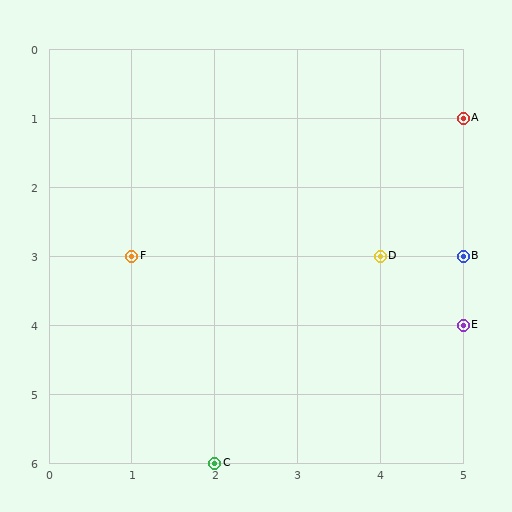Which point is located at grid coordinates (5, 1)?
Point A is at (5, 1).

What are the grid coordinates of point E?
Point E is at grid coordinates (5, 4).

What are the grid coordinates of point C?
Point C is at grid coordinates (2, 6).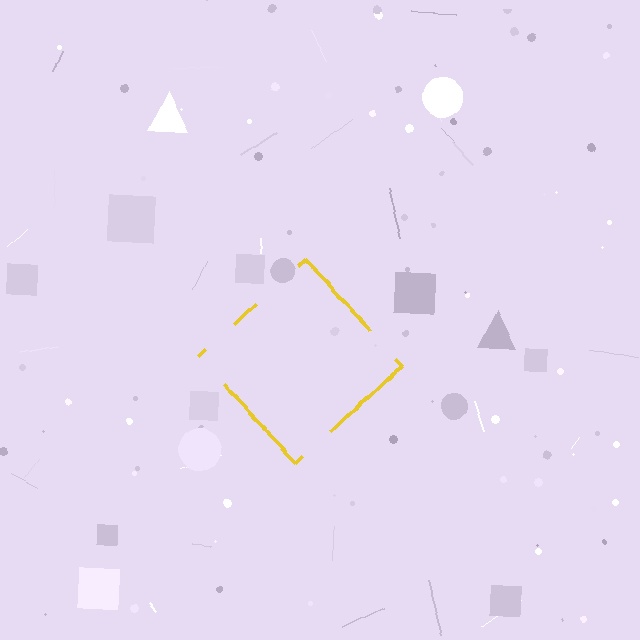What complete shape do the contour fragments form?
The contour fragments form a diamond.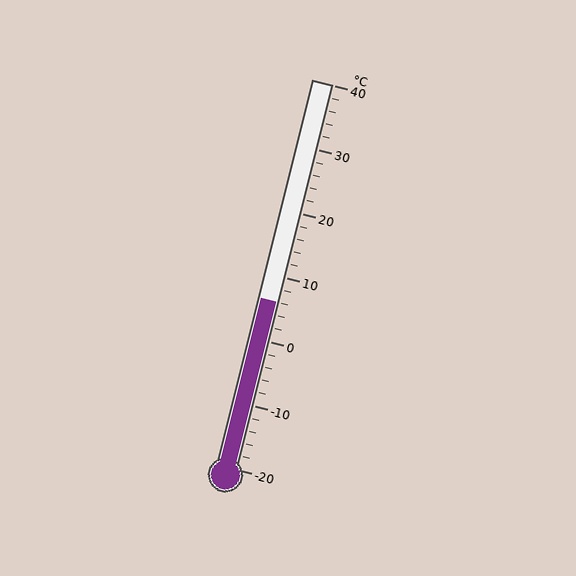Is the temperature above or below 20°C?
The temperature is below 20°C.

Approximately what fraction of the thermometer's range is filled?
The thermometer is filled to approximately 45% of its range.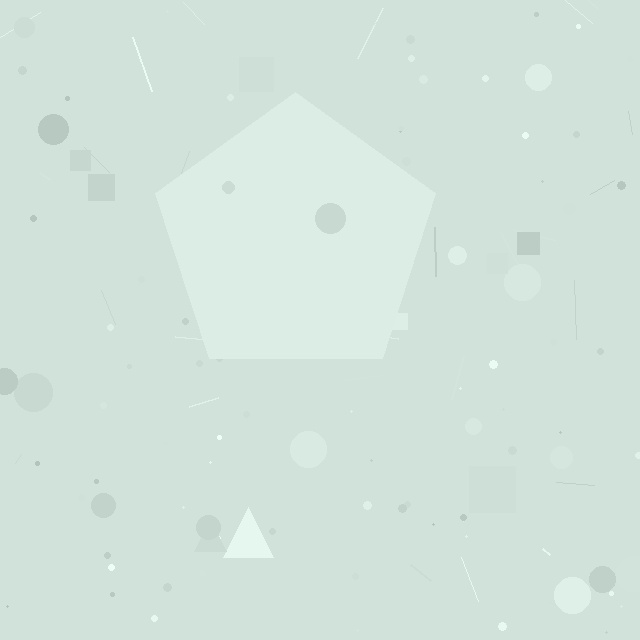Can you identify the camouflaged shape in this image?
The camouflaged shape is a pentagon.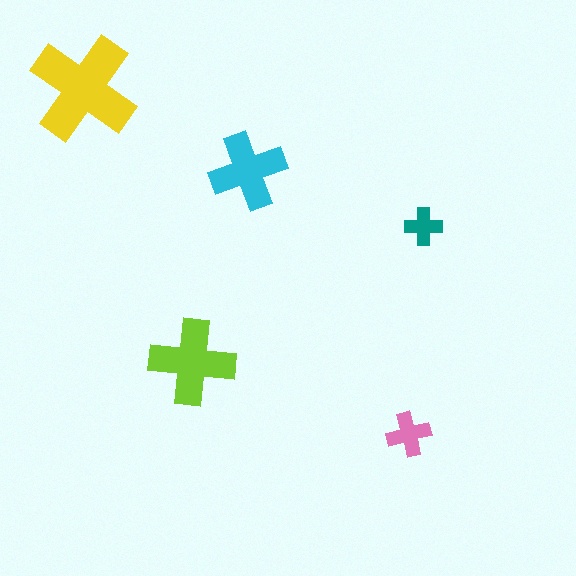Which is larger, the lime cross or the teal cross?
The lime one.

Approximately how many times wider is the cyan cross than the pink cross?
About 1.5 times wider.